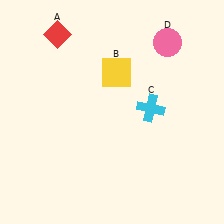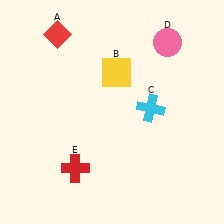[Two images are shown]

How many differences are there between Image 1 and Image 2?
There is 1 difference between the two images.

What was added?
A red cross (E) was added in Image 2.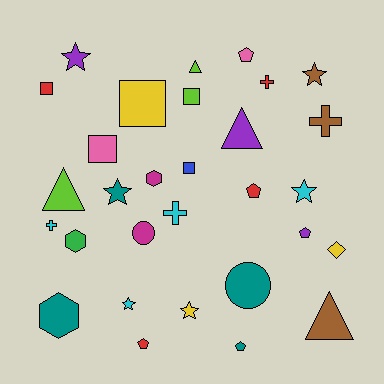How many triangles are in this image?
There are 4 triangles.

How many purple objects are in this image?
There are 3 purple objects.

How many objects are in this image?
There are 30 objects.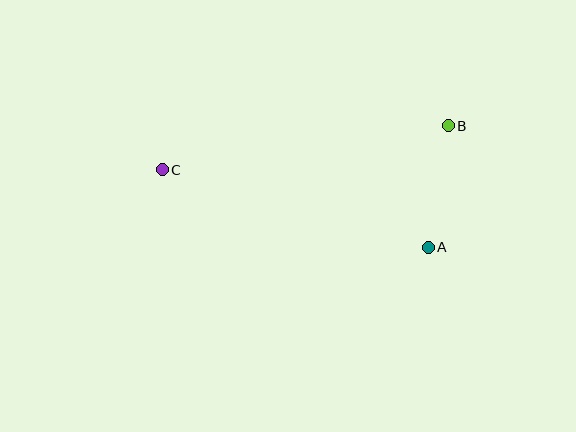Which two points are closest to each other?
Points A and B are closest to each other.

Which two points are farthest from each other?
Points B and C are farthest from each other.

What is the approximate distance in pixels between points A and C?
The distance between A and C is approximately 277 pixels.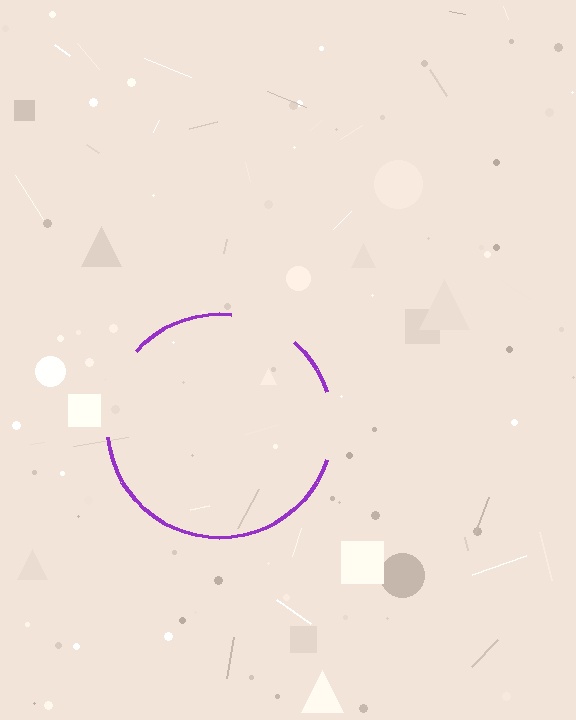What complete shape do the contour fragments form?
The contour fragments form a circle.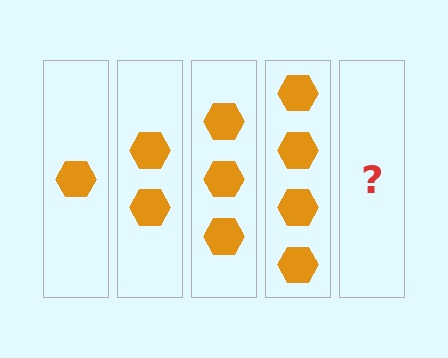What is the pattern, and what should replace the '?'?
The pattern is that each step adds one more hexagon. The '?' should be 5 hexagons.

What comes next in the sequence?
The next element should be 5 hexagons.